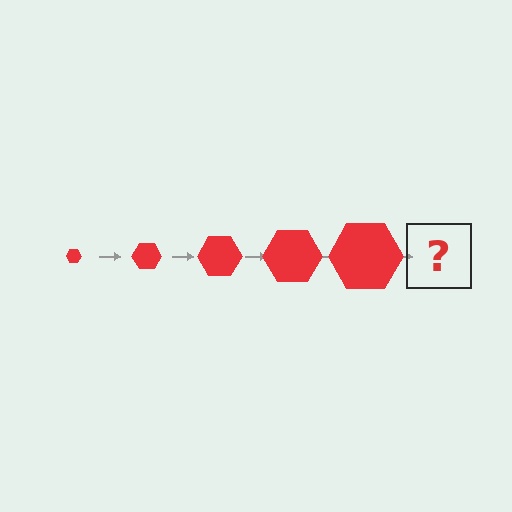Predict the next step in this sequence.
The next step is a red hexagon, larger than the previous one.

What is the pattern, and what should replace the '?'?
The pattern is that the hexagon gets progressively larger each step. The '?' should be a red hexagon, larger than the previous one.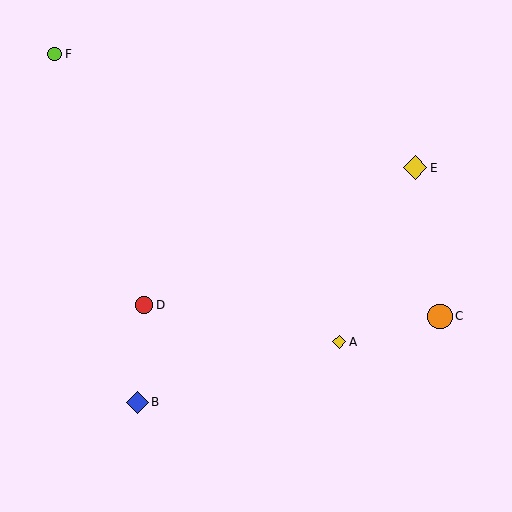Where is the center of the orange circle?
The center of the orange circle is at (440, 316).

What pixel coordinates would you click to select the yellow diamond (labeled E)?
Click at (415, 168) to select the yellow diamond E.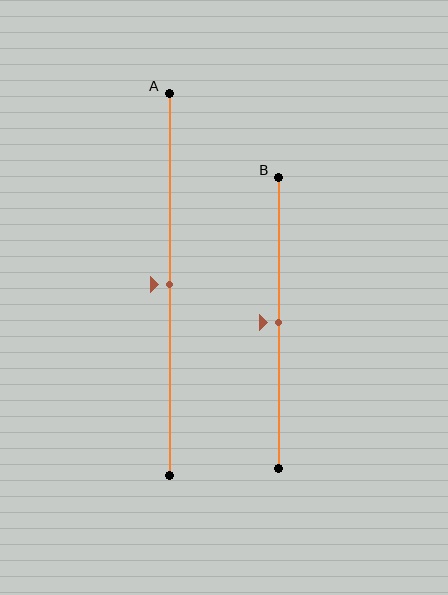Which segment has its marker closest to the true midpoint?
Segment A has its marker closest to the true midpoint.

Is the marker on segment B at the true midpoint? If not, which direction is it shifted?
Yes, the marker on segment B is at the true midpoint.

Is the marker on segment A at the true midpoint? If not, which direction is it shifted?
Yes, the marker on segment A is at the true midpoint.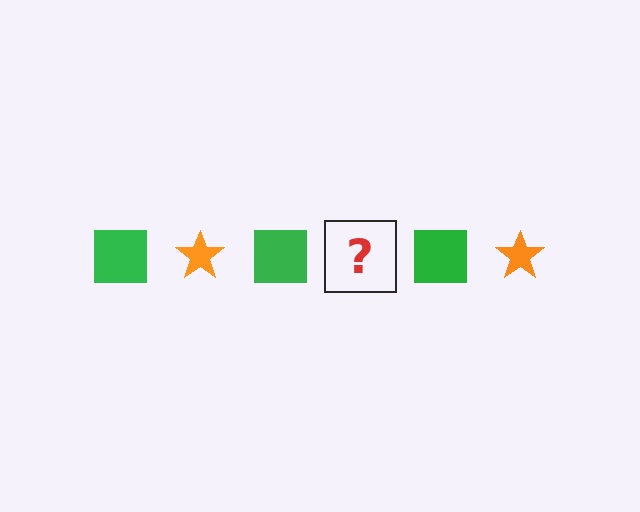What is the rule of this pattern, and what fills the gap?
The rule is that the pattern alternates between green square and orange star. The gap should be filled with an orange star.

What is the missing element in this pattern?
The missing element is an orange star.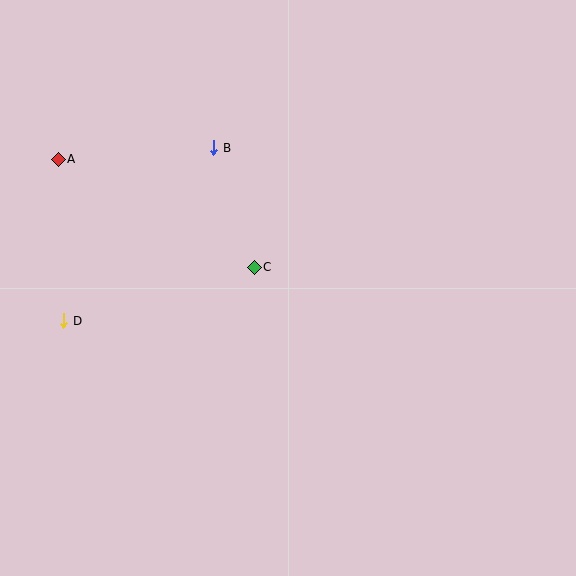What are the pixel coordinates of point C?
Point C is at (254, 267).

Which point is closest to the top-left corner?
Point A is closest to the top-left corner.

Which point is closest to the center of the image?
Point C at (254, 267) is closest to the center.